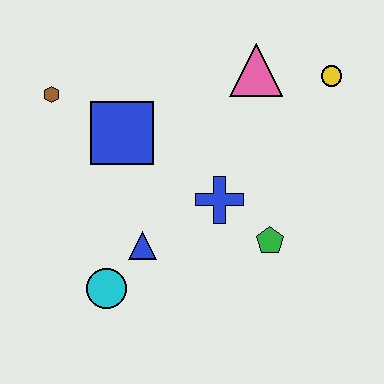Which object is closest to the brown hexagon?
The blue square is closest to the brown hexagon.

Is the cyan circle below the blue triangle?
Yes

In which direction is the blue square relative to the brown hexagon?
The blue square is to the right of the brown hexagon.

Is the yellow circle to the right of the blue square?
Yes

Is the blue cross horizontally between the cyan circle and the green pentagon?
Yes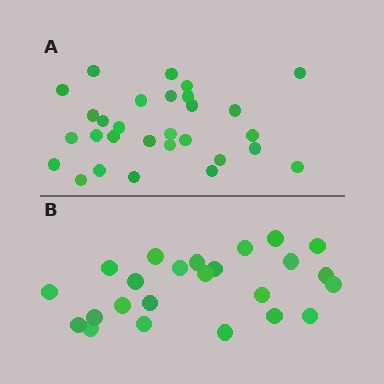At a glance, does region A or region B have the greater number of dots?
Region A (the top region) has more dots.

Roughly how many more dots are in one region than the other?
Region A has about 5 more dots than region B.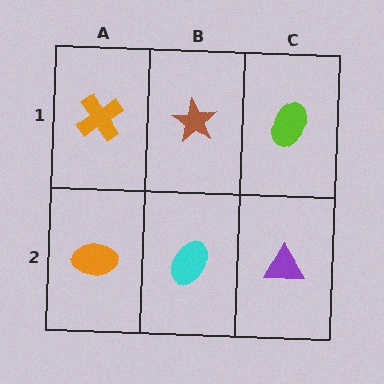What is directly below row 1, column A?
An orange ellipse.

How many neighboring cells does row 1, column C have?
2.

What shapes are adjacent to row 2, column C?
A lime ellipse (row 1, column C), a cyan ellipse (row 2, column B).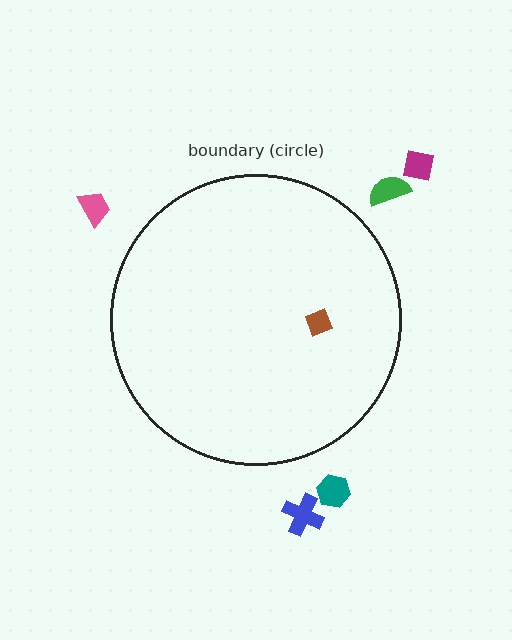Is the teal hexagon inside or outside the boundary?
Outside.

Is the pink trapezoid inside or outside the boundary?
Outside.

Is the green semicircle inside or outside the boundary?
Outside.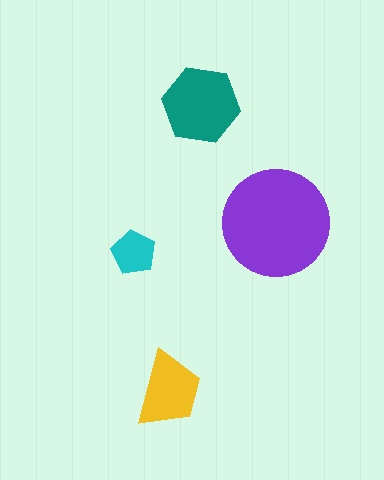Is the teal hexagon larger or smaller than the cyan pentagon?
Larger.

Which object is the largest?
The purple circle.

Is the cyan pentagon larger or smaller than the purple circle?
Smaller.